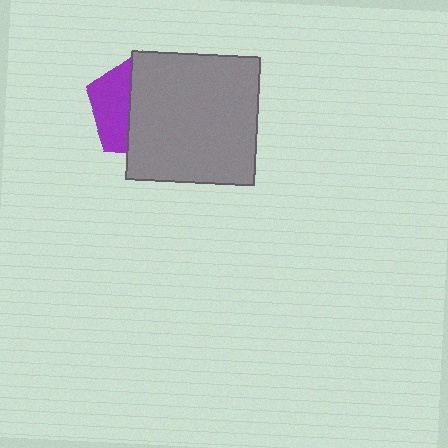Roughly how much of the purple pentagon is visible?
A small part of it is visible (roughly 37%).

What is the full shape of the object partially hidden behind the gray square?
The partially hidden object is a purple pentagon.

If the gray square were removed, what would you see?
You would see the complete purple pentagon.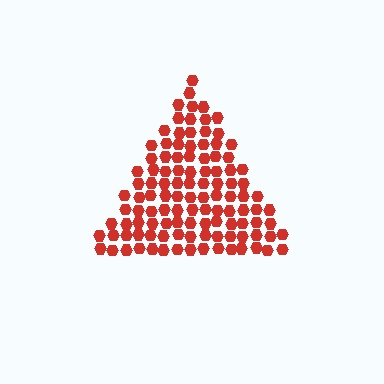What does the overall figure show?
The overall figure shows a triangle.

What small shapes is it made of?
It is made of small hexagons.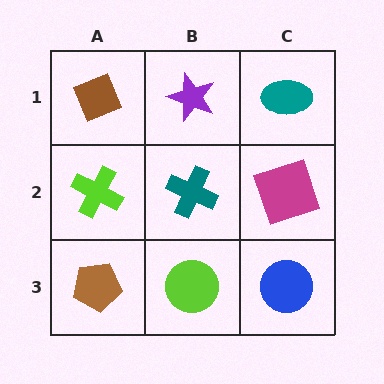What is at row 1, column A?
A brown diamond.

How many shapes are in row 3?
3 shapes.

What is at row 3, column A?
A brown pentagon.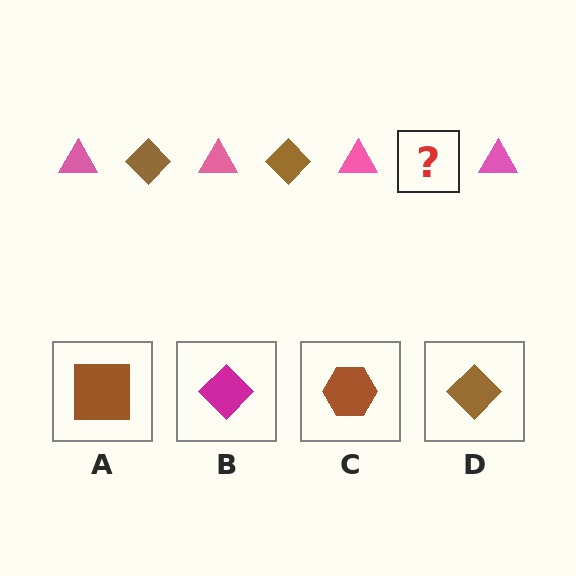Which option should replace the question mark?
Option D.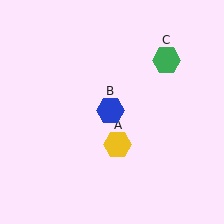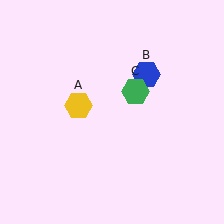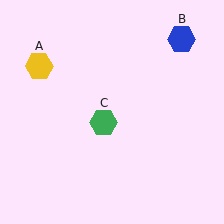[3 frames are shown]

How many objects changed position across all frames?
3 objects changed position: yellow hexagon (object A), blue hexagon (object B), green hexagon (object C).